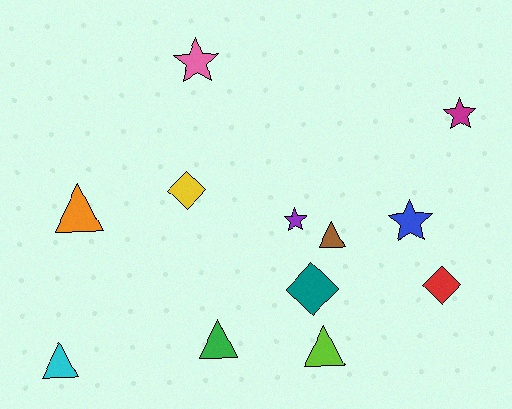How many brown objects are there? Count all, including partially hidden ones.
There is 1 brown object.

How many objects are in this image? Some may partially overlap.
There are 12 objects.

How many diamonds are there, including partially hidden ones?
There are 3 diamonds.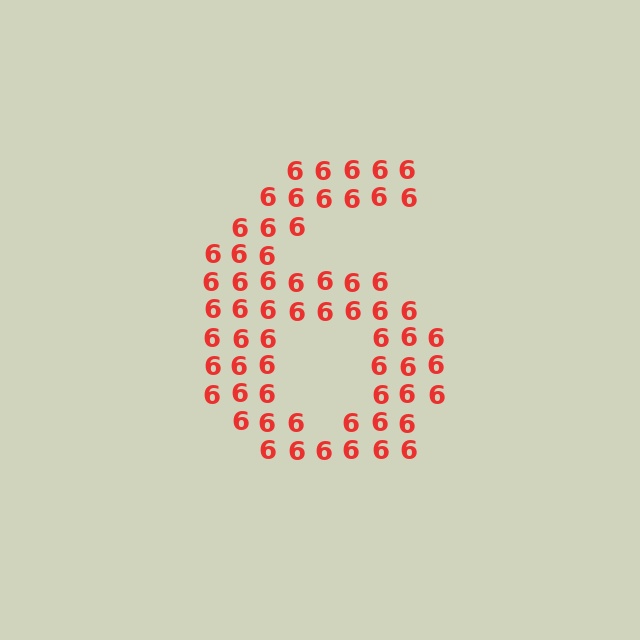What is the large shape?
The large shape is the digit 6.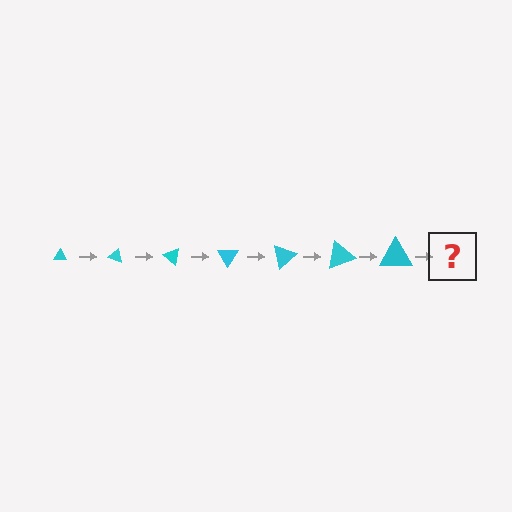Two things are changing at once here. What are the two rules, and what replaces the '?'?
The two rules are that the triangle grows larger each step and it rotates 20 degrees each step. The '?' should be a triangle, larger than the previous one and rotated 140 degrees from the start.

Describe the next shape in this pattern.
It should be a triangle, larger than the previous one and rotated 140 degrees from the start.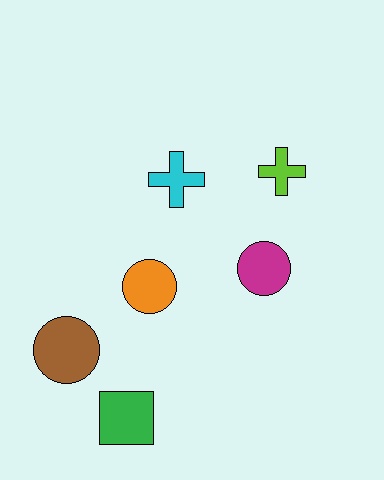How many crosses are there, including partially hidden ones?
There are 2 crosses.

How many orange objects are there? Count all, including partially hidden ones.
There is 1 orange object.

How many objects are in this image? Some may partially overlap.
There are 6 objects.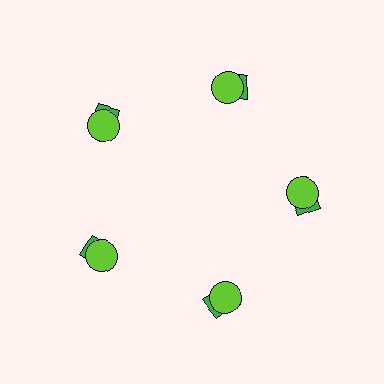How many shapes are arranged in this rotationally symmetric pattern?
There are 10 shapes, arranged in 5 groups of 2.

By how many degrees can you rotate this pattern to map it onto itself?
The pattern maps onto itself every 72 degrees of rotation.